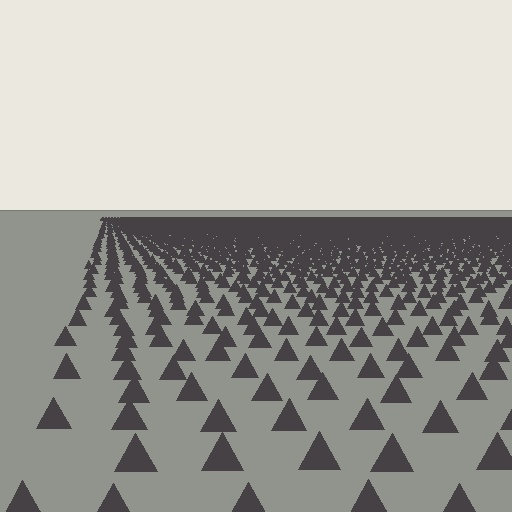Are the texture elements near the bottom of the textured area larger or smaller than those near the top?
Larger. Near the bottom, elements are closer to the viewer and appear at a bigger on-screen size.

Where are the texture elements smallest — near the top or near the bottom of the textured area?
Near the top.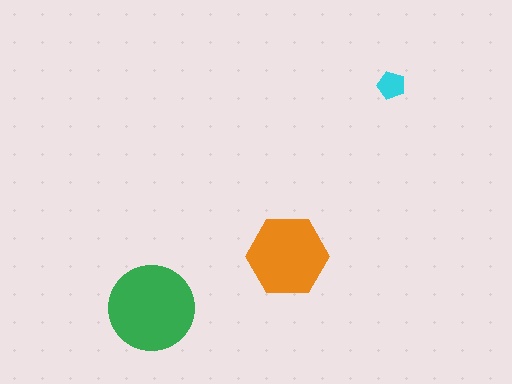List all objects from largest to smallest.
The green circle, the orange hexagon, the cyan pentagon.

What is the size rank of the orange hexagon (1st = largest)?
2nd.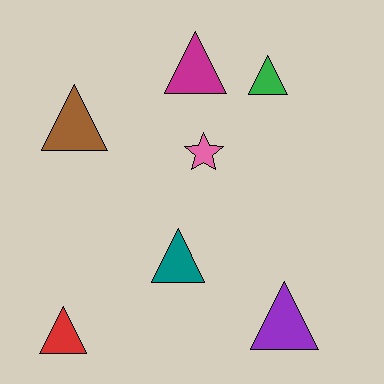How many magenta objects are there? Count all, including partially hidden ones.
There is 1 magenta object.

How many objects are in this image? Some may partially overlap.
There are 7 objects.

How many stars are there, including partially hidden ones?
There is 1 star.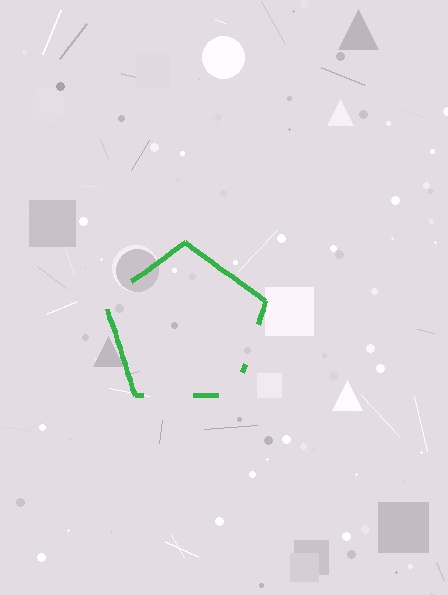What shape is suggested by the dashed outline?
The dashed outline suggests a pentagon.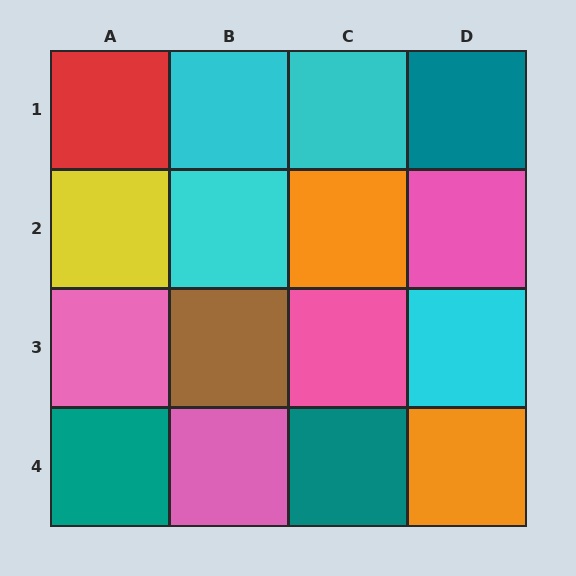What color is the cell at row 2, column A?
Yellow.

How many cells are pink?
4 cells are pink.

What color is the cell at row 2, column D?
Pink.